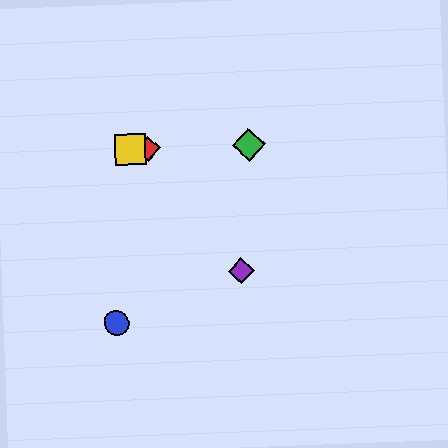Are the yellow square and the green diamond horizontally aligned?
Yes, both are at y≈149.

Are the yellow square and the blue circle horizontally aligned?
No, the yellow square is at y≈149 and the blue circle is at y≈323.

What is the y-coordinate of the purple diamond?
The purple diamond is at y≈271.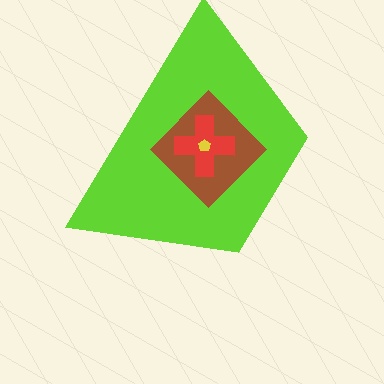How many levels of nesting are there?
4.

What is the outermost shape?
The lime trapezoid.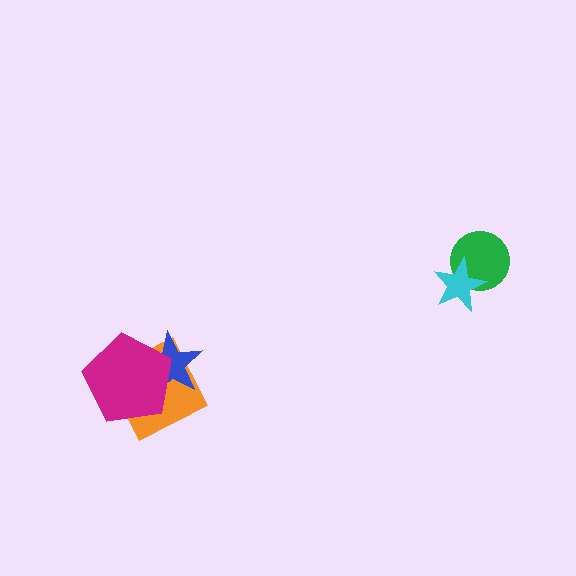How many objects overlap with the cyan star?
1 object overlaps with the cyan star.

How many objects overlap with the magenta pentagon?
2 objects overlap with the magenta pentagon.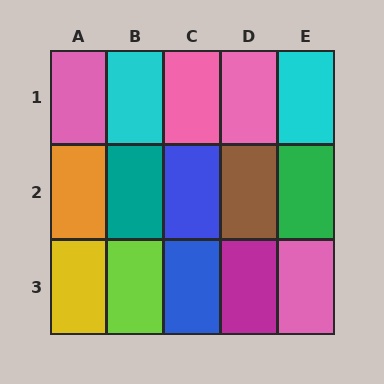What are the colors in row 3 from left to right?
Yellow, lime, blue, magenta, pink.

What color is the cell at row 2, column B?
Teal.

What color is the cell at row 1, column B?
Cyan.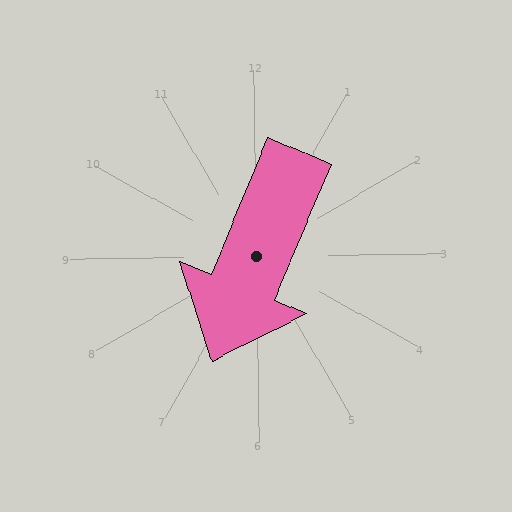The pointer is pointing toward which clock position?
Roughly 7 o'clock.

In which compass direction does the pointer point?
Southwest.